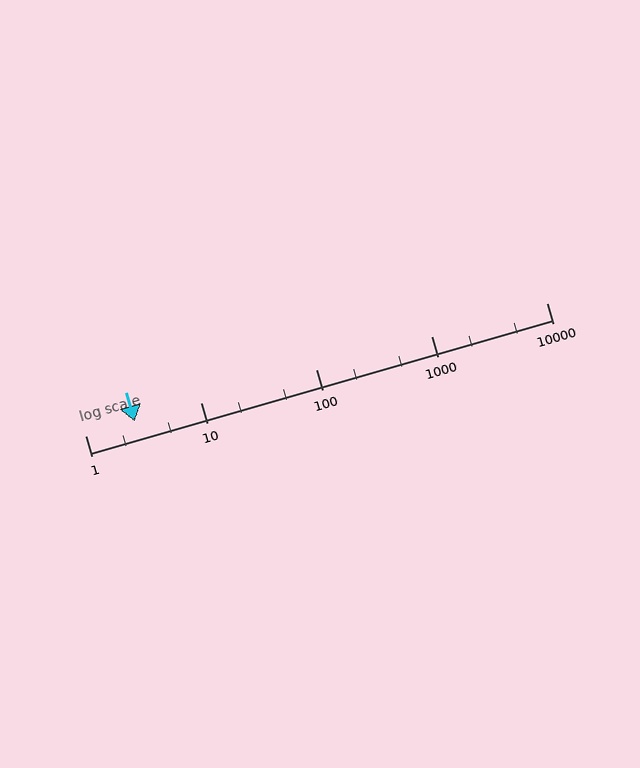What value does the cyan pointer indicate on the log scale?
The pointer indicates approximately 2.7.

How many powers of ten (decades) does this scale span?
The scale spans 4 decades, from 1 to 10000.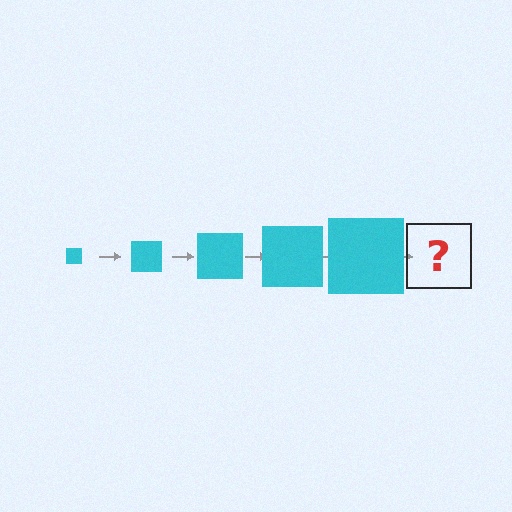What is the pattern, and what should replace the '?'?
The pattern is that the square gets progressively larger each step. The '?' should be a cyan square, larger than the previous one.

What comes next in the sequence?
The next element should be a cyan square, larger than the previous one.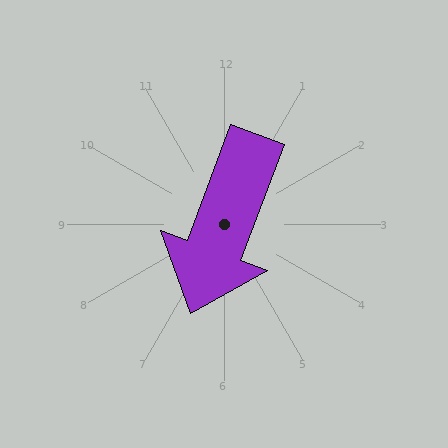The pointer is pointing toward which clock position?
Roughly 7 o'clock.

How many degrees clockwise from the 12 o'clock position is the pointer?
Approximately 201 degrees.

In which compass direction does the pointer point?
South.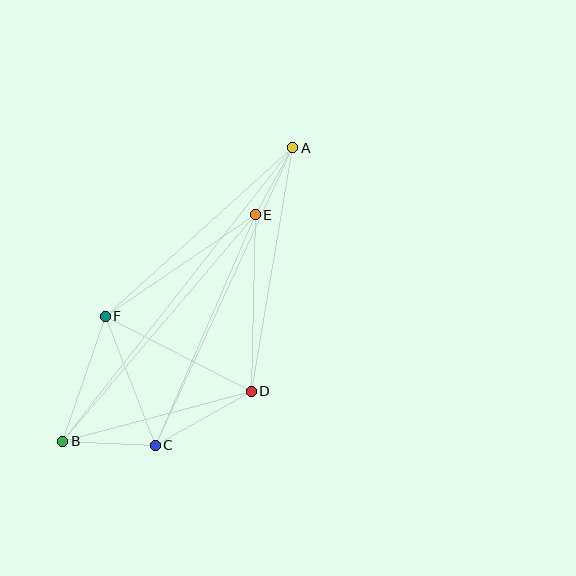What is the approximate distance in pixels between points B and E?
The distance between B and E is approximately 297 pixels.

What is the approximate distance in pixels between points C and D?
The distance between C and D is approximately 110 pixels.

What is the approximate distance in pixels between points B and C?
The distance between B and C is approximately 92 pixels.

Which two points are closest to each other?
Points A and E are closest to each other.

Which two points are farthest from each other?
Points A and B are farthest from each other.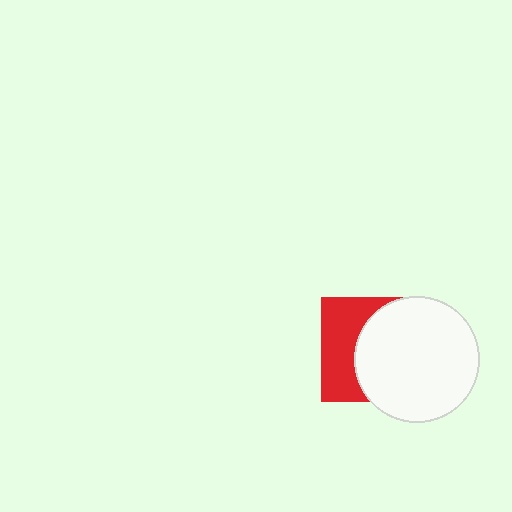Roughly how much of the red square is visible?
A small part of it is visible (roughly 40%).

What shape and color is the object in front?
The object in front is a white circle.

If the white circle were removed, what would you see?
You would see the complete red square.